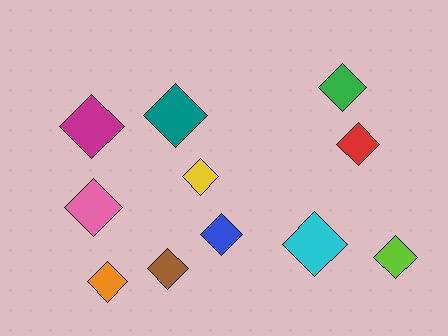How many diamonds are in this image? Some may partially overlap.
There are 11 diamonds.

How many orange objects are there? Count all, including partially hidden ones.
There is 1 orange object.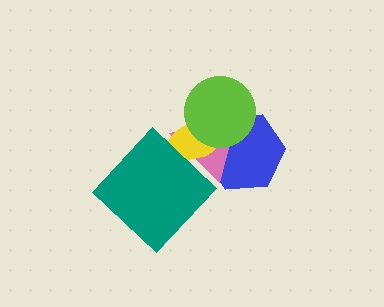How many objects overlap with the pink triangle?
4 objects overlap with the pink triangle.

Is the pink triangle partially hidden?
Yes, it is partially covered by another shape.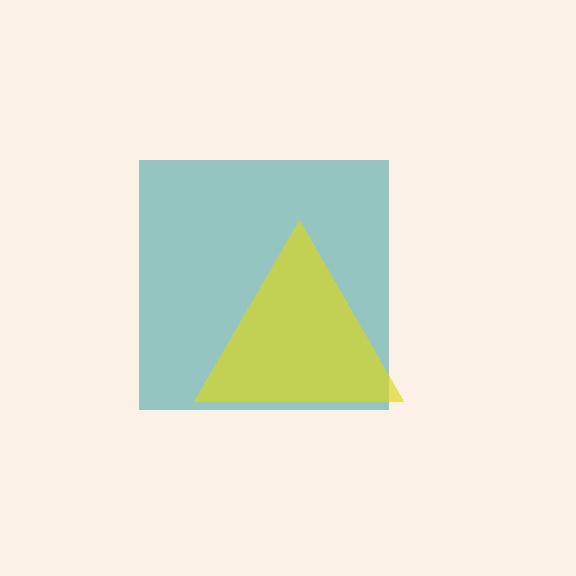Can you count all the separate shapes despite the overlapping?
Yes, there are 2 separate shapes.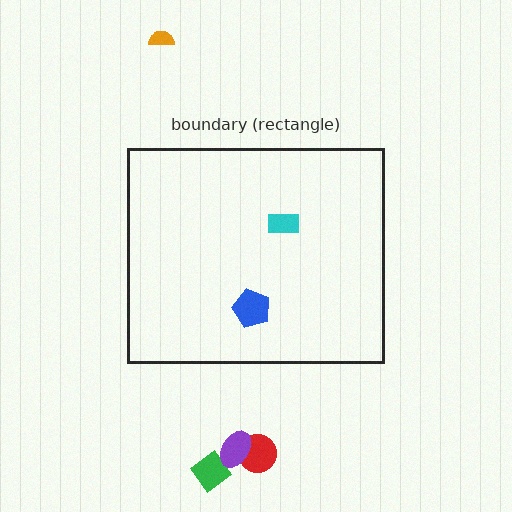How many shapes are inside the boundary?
2 inside, 4 outside.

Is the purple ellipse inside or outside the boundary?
Outside.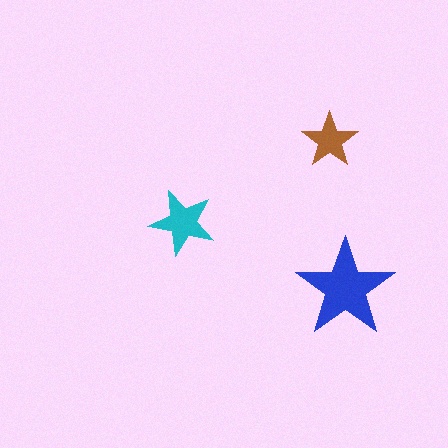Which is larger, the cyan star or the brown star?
The cyan one.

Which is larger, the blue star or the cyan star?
The blue one.